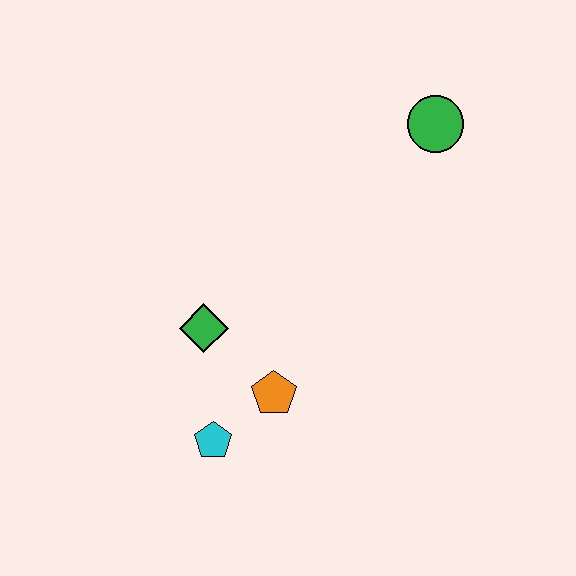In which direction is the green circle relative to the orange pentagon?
The green circle is above the orange pentagon.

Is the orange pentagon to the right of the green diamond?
Yes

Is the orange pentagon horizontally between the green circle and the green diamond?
Yes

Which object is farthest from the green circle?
The cyan pentagon is farthest from the green circle.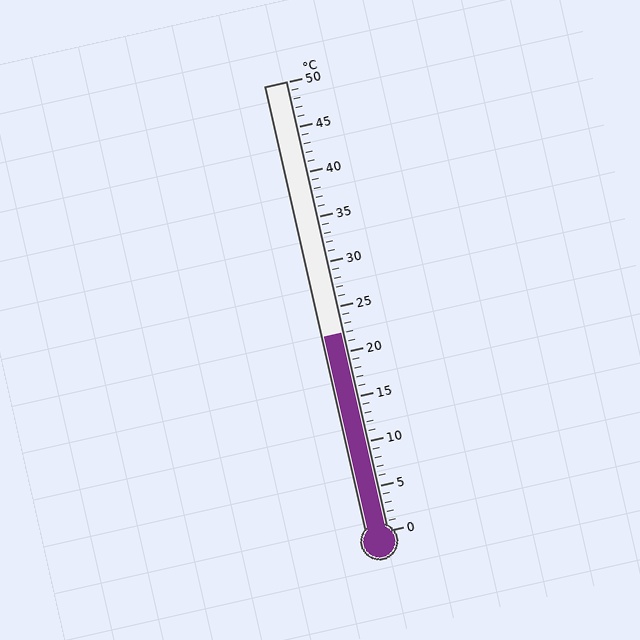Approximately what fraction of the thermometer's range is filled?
The thermometer is filled to approximately 45% of its range.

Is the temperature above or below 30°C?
The temperature is below 30°C.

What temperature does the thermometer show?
The thermometer shows approximately 22°C.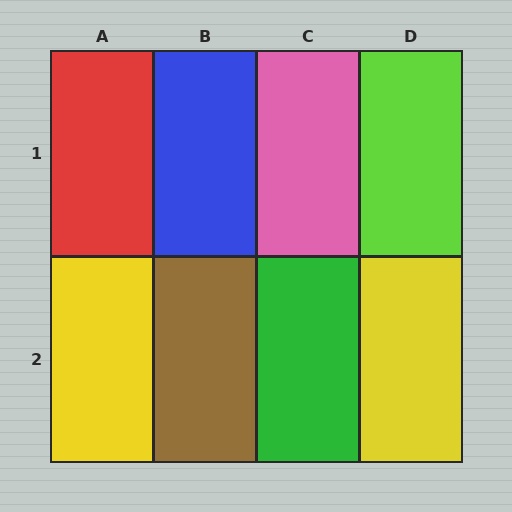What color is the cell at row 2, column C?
Green.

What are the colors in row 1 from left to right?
Red, blue, pink, lime.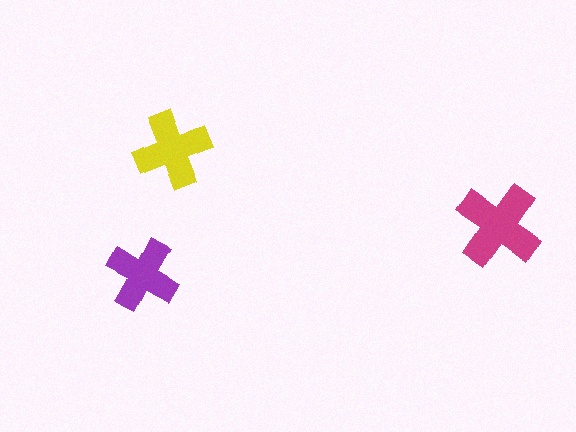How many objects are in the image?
There are 3 objects in the image.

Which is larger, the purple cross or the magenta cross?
The magenta one.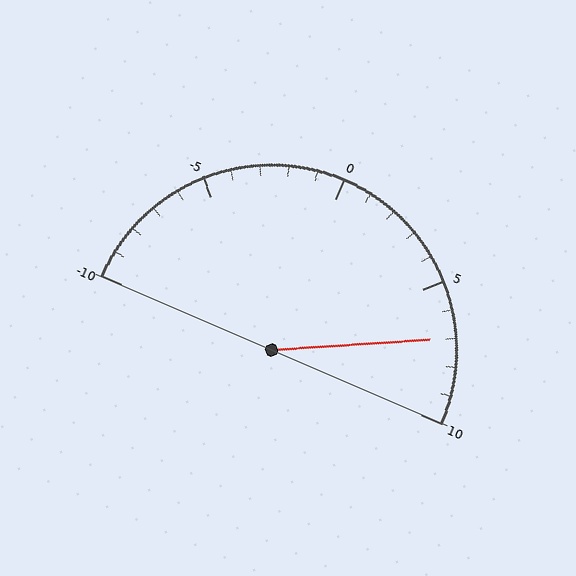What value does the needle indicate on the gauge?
The needle indicates approximately 7.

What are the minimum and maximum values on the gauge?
The gauge ranges from -10 to 10.